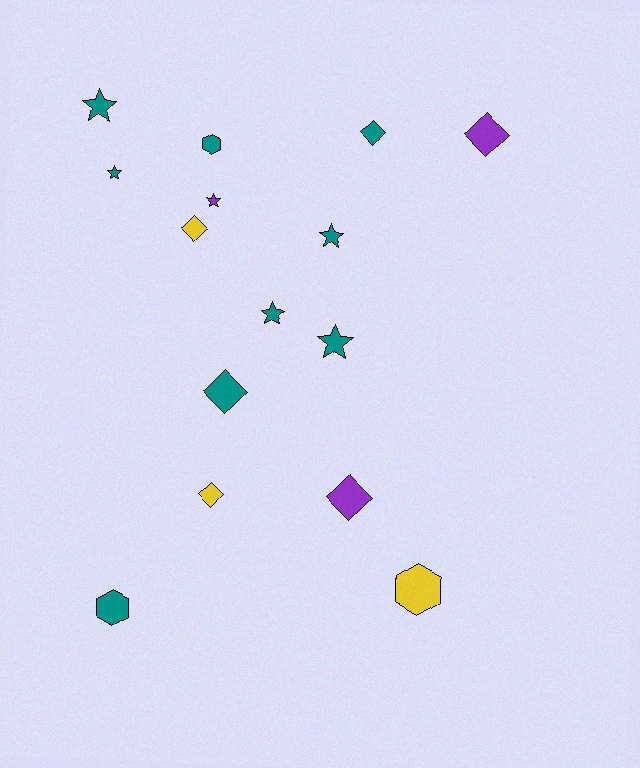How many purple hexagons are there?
There are no purple hexagons.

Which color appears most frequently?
Teal, with 9 objects.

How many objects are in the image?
There are 15 objects.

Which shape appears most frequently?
Diamond, with 6 objects.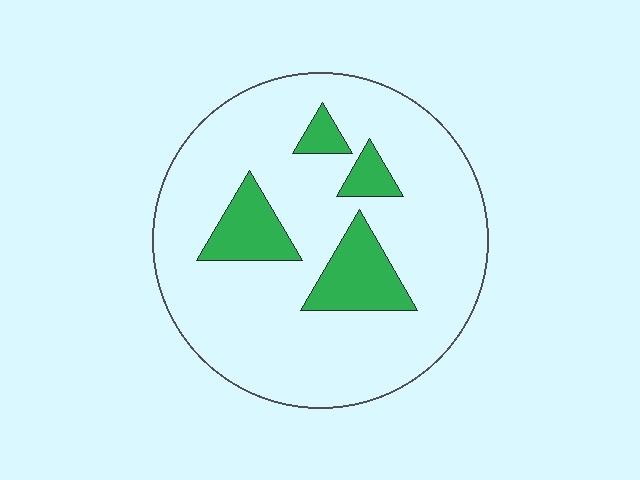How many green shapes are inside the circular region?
4.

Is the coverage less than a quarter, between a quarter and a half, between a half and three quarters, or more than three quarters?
Less than a quarter.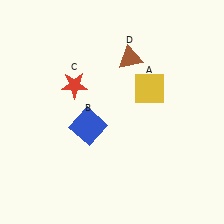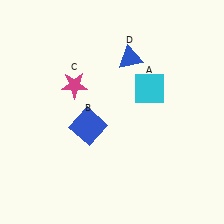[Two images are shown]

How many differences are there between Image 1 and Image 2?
There are 3 differences between the two images.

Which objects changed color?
A changed from yellow to cyan. C changed from red to magenta. D changed from brown to blue.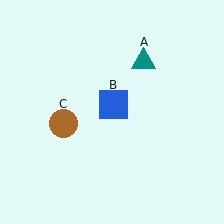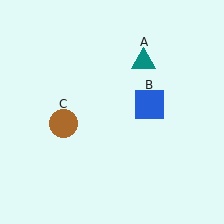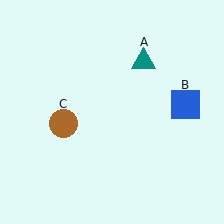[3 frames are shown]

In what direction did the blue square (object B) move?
The blue square (object B) moved right.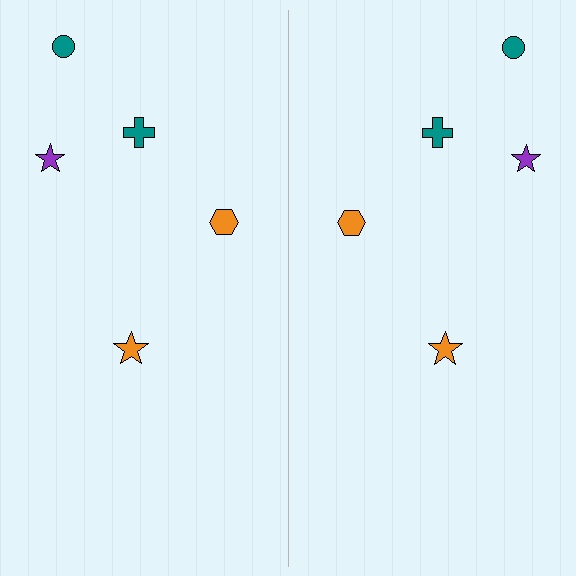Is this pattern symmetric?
Yes, this pattern has bilateral (reflection) symmetry.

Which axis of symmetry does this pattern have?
The pattern has a vertical axis of symmetry running through the center of the image.